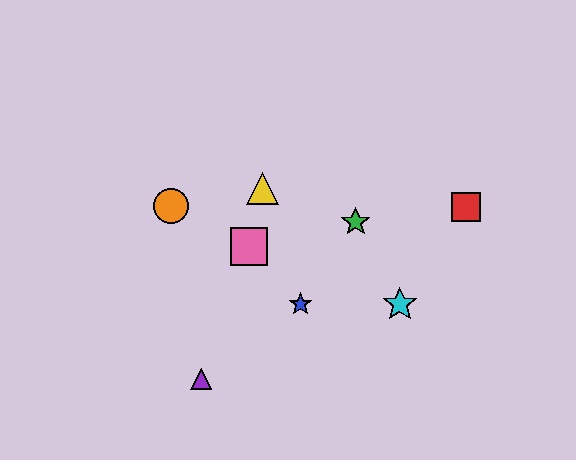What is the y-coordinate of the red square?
The red square is at y≈207.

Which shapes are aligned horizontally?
The blue star, the cyan star are aligned horizontally.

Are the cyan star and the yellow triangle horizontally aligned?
No, the cyan star is at y≈304 and the yellow triangle is at y≈188.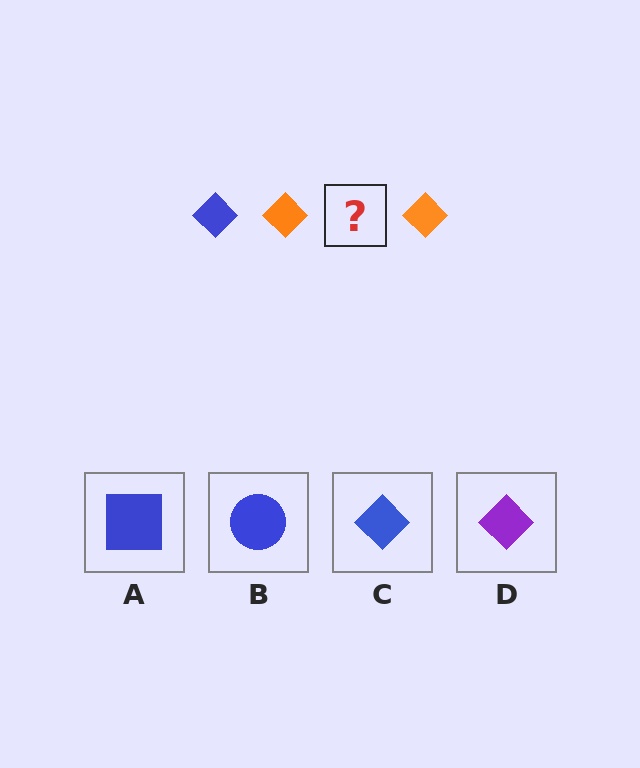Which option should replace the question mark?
Option C.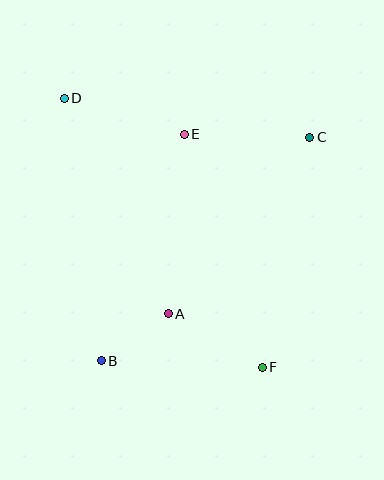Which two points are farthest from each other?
Points D and F are farthest from each other.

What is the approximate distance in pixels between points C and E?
The distance between C and E is approximately 126 pixels.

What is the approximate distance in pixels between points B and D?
The distance between B and D is approximately 265 pixels.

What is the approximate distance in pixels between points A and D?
The distance between A and D is approximately 239 pixels.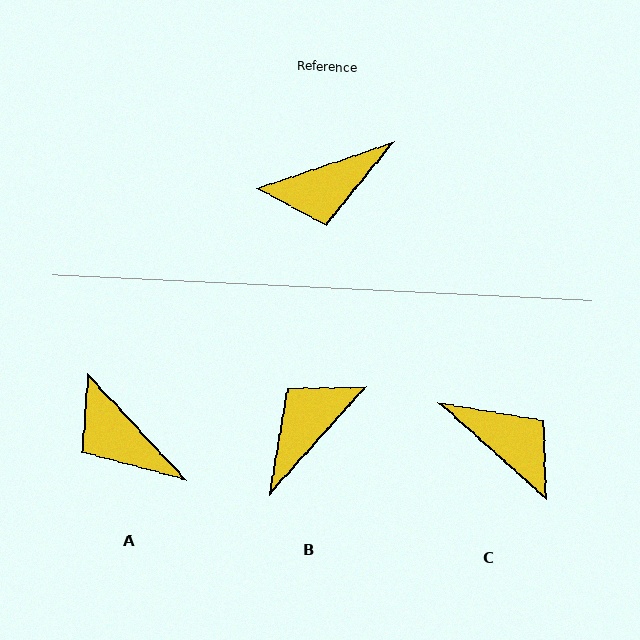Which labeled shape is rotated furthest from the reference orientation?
B, about 151 degrees away.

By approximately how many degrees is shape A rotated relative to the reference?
Approximately 66 degrees clockwise.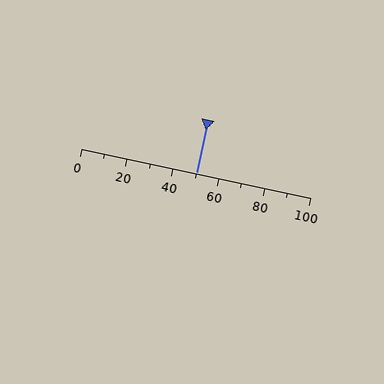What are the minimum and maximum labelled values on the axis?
The axis runs from 0 to 100.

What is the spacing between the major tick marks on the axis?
The major ticks are spaced 20 apart.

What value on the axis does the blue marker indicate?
The marker indicates approximately 50.